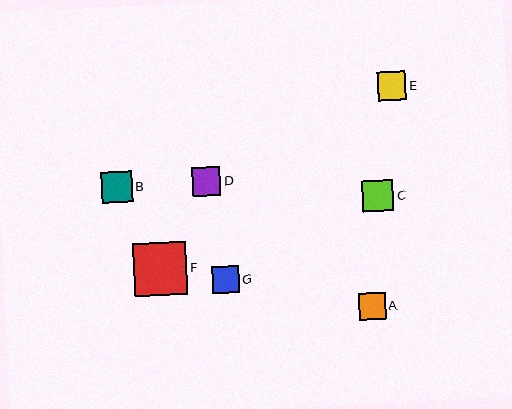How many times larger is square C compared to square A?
Square C is approximately 1.1 times the size of square A.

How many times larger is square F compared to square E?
Square F is approximately 1.9 times the size of square E.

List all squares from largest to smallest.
From largest to smallest: F, C, B, E, D, A, G.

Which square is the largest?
Square F is the largest with a size of approximately 53 pixels.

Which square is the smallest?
Square G is the smallest with a size of approximately 27 pixels.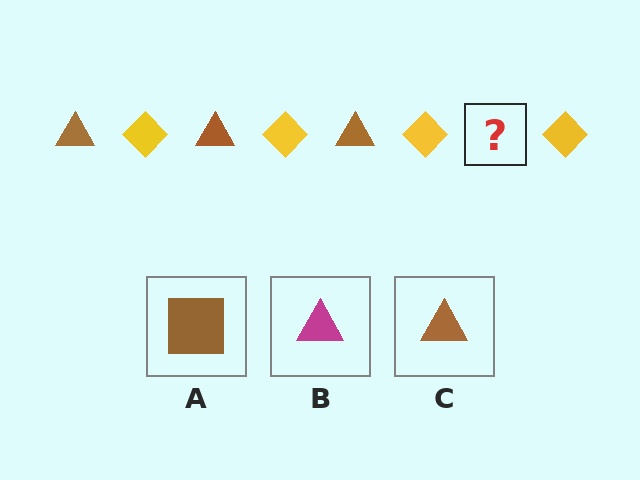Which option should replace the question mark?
Option C.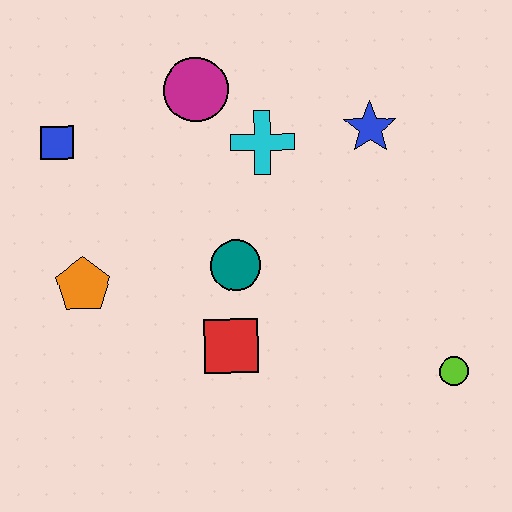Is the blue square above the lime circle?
Yes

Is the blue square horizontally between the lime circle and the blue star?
No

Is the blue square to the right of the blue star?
No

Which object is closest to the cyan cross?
The magenta circle is closest to the cyan cross.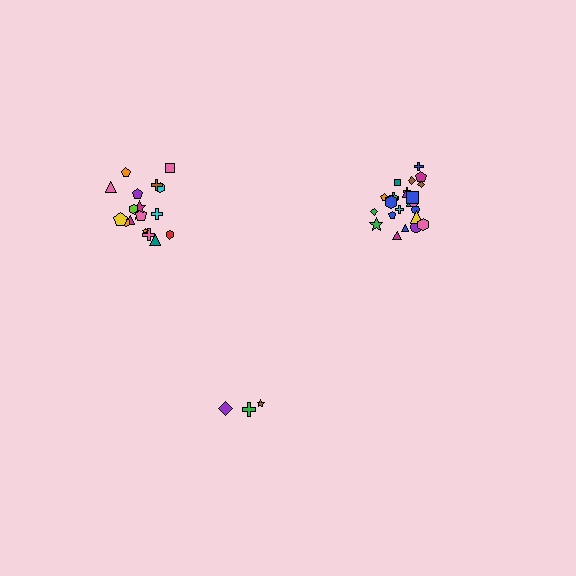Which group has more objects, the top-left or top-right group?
The top-right group.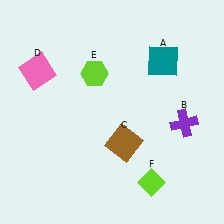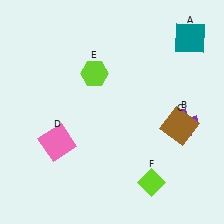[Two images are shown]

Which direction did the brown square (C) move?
The brown square (C) moved right.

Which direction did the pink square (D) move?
The pink square (D) moved down.